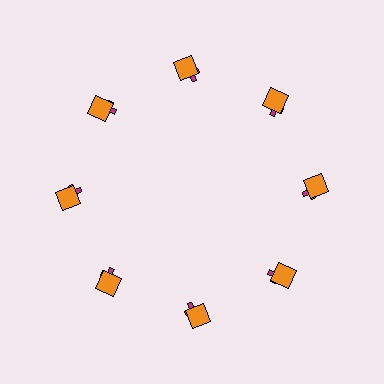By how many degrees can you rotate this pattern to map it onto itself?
The pattern maps onto itself every 45 degrees of rotation.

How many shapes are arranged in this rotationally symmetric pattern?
There are 16 shapes, arranged in 8 groups of 2.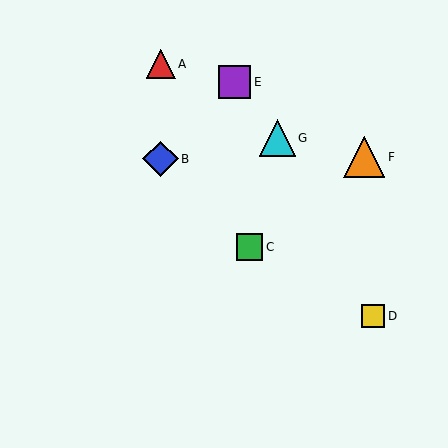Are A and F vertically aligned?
No, A is at x≈161 and F is at x≈364.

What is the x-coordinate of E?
Object E is at x≈234.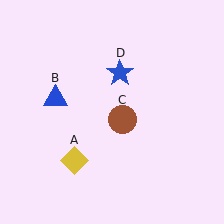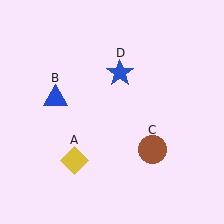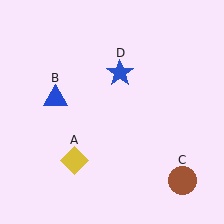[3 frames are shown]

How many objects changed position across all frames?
1 object changed position: brown circle (object C).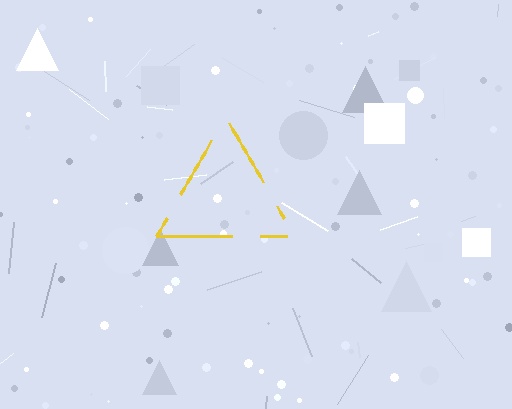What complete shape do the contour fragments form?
The contour fragments form a triangle.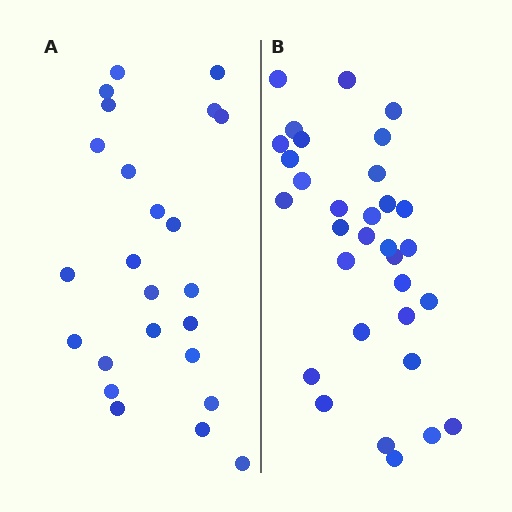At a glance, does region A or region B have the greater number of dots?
Region B (the right region) has more dots.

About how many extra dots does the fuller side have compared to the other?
Region B has roughly 8 or so more dots than region A.